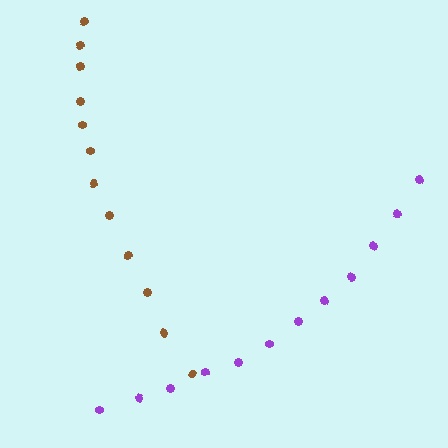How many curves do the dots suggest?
There are 2 distinct paths.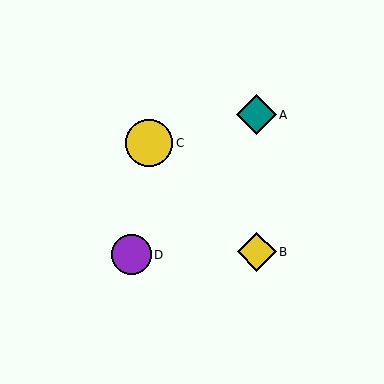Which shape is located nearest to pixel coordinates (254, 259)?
The yellow diamond (labeled B) at (257, 252) is nearest to that location.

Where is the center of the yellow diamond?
The center of the yellow diamond is at (257, 252).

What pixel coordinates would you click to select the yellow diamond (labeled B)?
Click at (257, 252) to select the yellow diamond B.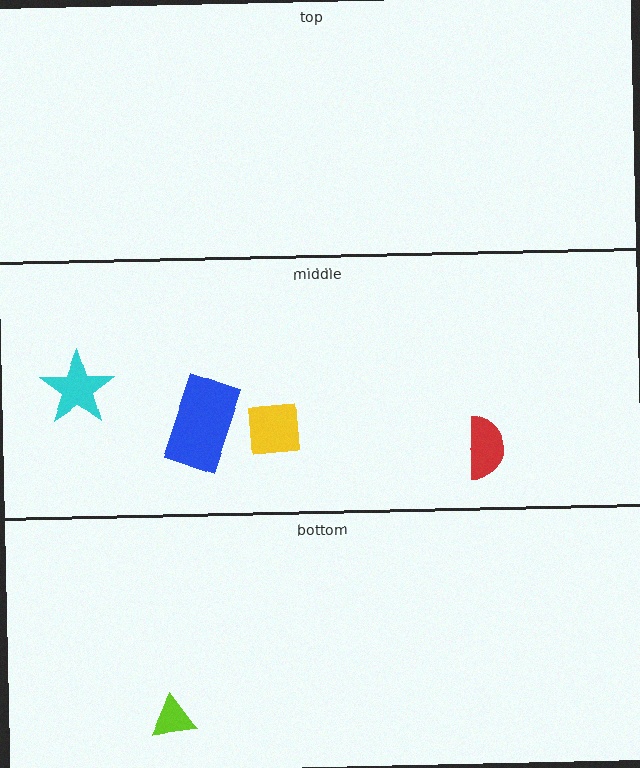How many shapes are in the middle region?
4.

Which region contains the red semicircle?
The middle region.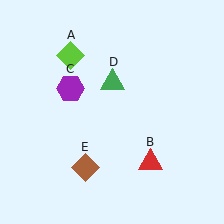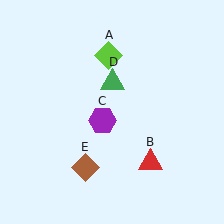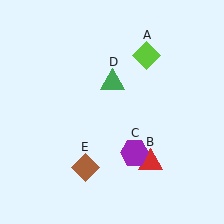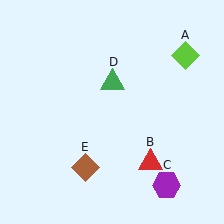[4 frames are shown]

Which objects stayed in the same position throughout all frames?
Red triangle (object B) and green triangle (object D) and brown diamond (object E) remained stationary.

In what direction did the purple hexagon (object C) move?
The purple hexagon (object C) moved down and to the right.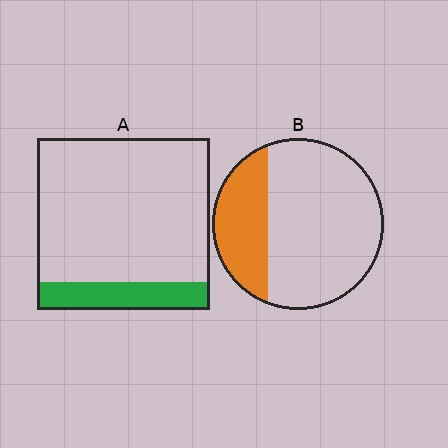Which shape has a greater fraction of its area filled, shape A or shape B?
Shape B.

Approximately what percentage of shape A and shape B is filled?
A is approximately 15% and B is approximately 30%.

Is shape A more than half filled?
No.